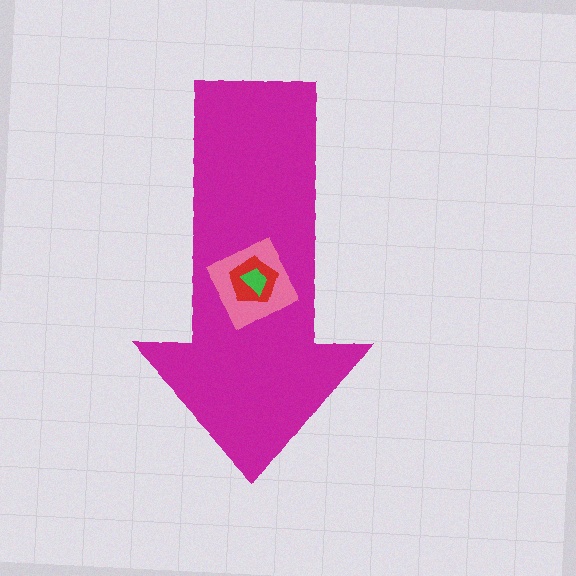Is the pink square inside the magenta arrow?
Yes.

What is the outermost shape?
The magenta arrow.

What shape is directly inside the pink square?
The red pentagon.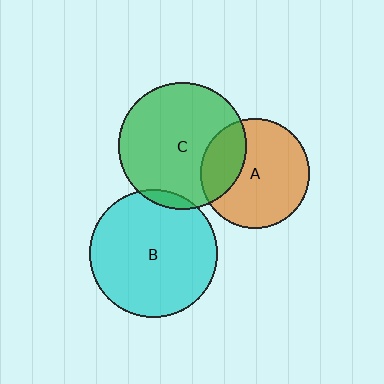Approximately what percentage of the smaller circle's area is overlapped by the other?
Approximately 5%.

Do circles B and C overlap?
Yes.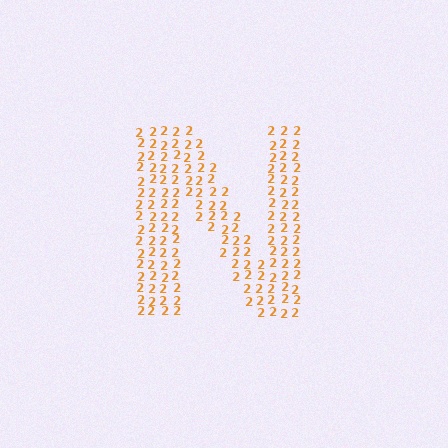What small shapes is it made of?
It is made of small digit 2's.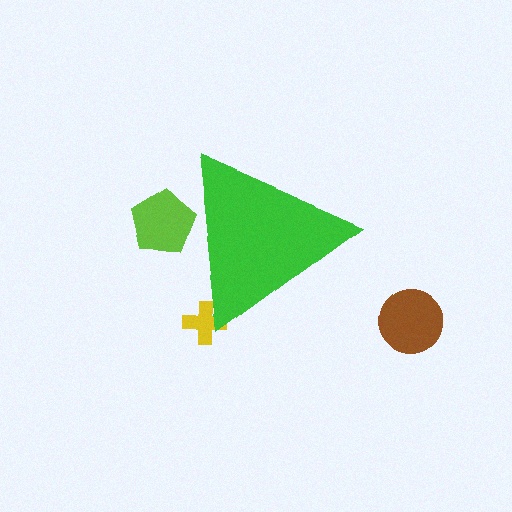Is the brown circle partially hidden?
No, the brown circle is fully visible.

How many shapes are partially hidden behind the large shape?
2 shapes are partially hidden.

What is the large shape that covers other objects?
A green triangle.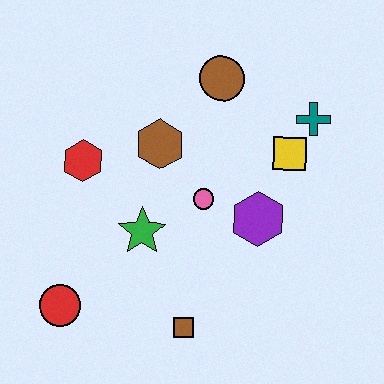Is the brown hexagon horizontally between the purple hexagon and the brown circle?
No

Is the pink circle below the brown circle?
Yes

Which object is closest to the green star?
The pink circle is closest to the green star.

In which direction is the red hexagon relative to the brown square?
The red hexagon is above the brown square.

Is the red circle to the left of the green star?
Yes